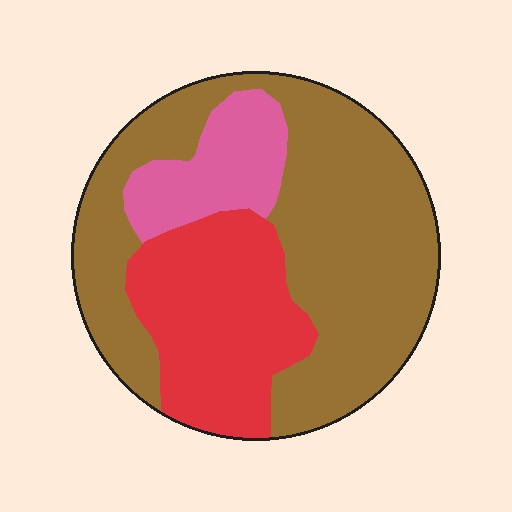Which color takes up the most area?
Brown, at roughly 60%.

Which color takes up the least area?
Pink, at roughly 15%.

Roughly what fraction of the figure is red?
Red takes up about one quarter (1/4) of the figure.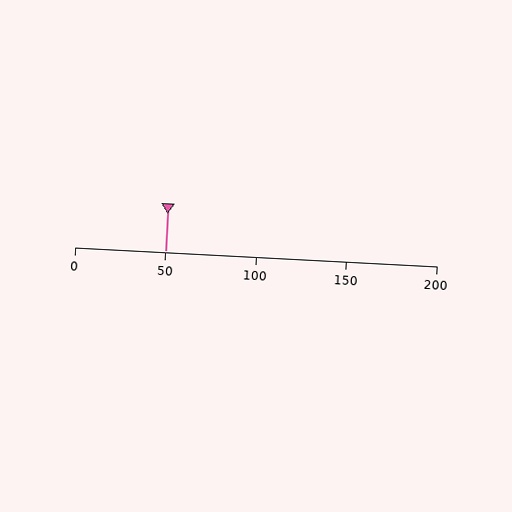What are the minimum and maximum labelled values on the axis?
The axis runs from 0 to 200.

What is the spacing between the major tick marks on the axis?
The major ticks are spaced 50 apart.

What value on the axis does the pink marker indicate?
The marker indicates approximately 50.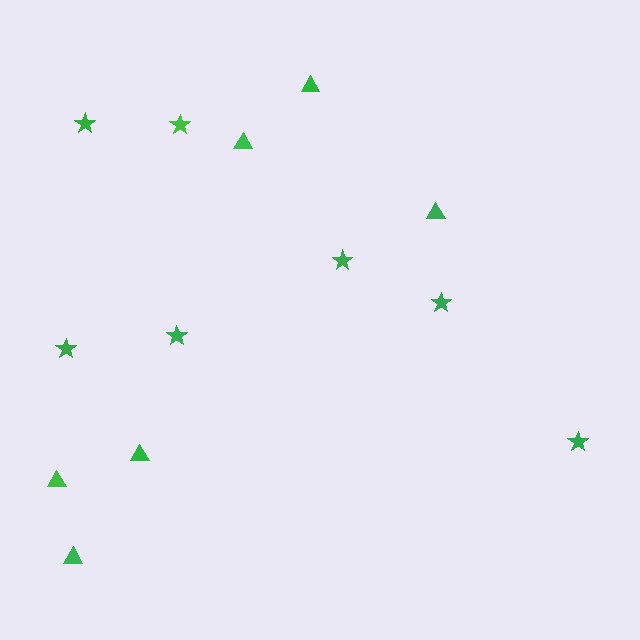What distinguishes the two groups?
There are 2 groups: one group of triangles (6) and one group of stars (7).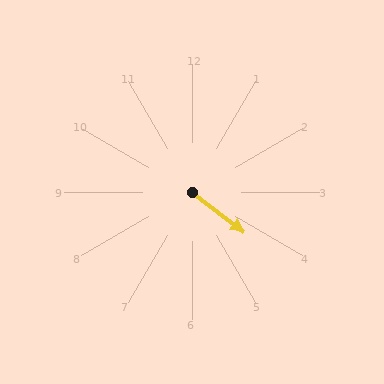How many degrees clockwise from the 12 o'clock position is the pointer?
Approximately 127 degrees.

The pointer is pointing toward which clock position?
Roughly 4 o'clock.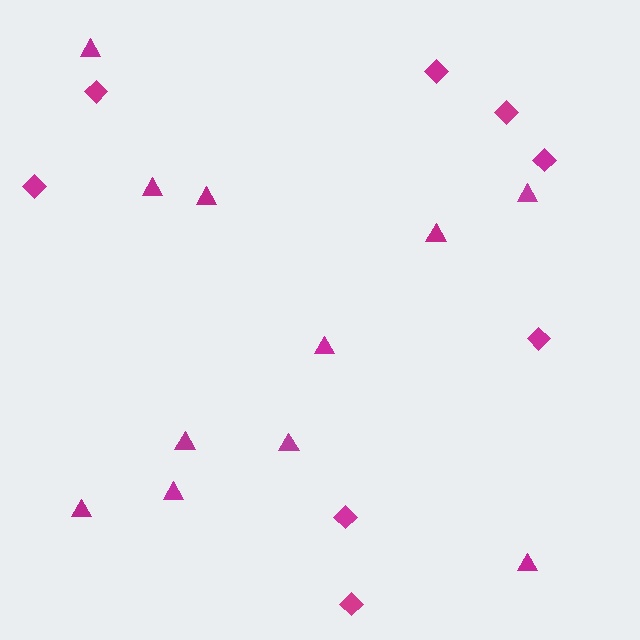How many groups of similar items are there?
There are 2 groups: one group of triangles (11) and one group of diamonds (8).